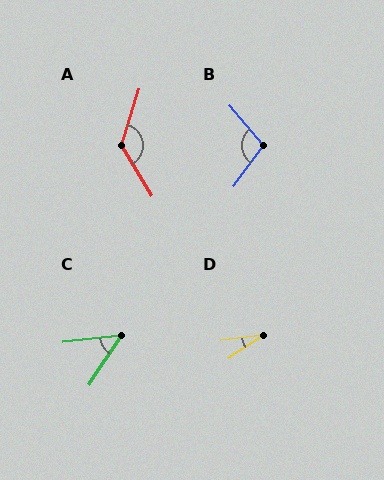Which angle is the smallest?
D, at approximately 26 degrees.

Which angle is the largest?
A, at approximately 131 degrees.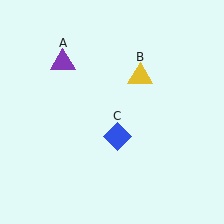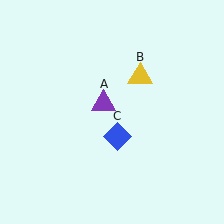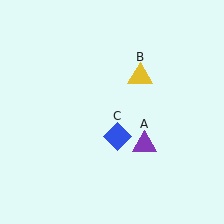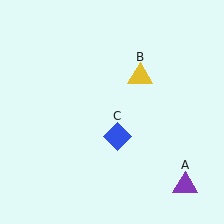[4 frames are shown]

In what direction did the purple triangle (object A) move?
The purple triangle (object A) moved down and to the right.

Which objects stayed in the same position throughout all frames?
Yellow triangle (object B) and blue diamond (object C) remained stationary.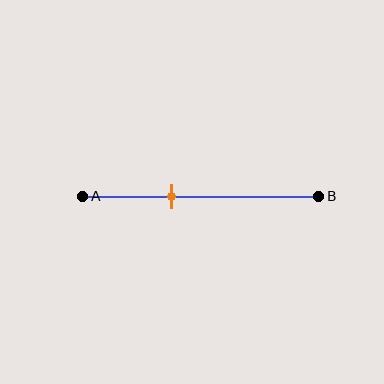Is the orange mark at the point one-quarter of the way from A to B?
No, the mark is at about 40% from A, not at the 25% one-quarter point.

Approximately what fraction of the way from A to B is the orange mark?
The orange mark is approximately 40% of the way from A to B.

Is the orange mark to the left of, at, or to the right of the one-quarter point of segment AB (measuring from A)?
The orange mark is to the right of the one-quarter point of segment AB.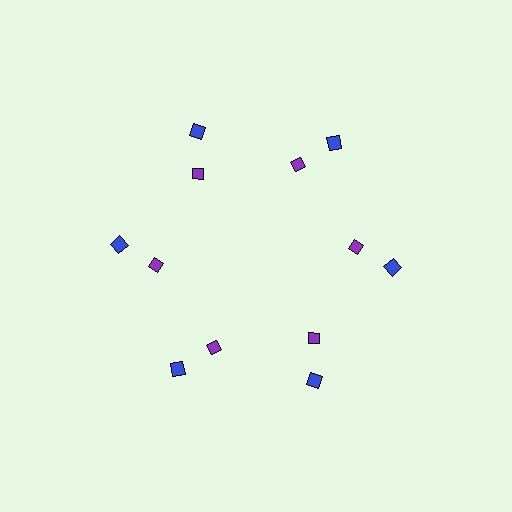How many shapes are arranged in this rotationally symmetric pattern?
There are 12 shapes, arranged in 6 groups of 2.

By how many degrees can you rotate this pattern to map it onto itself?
The pattern maps onto itself every 60 degrees of rotation.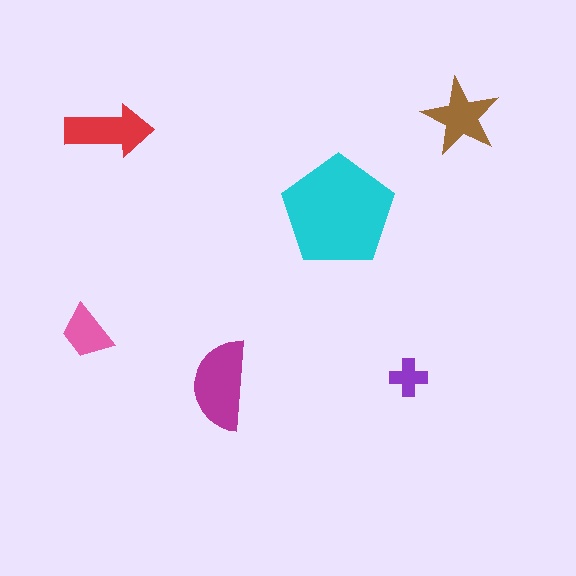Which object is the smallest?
The purple cross.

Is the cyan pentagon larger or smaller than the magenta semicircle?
Larger.